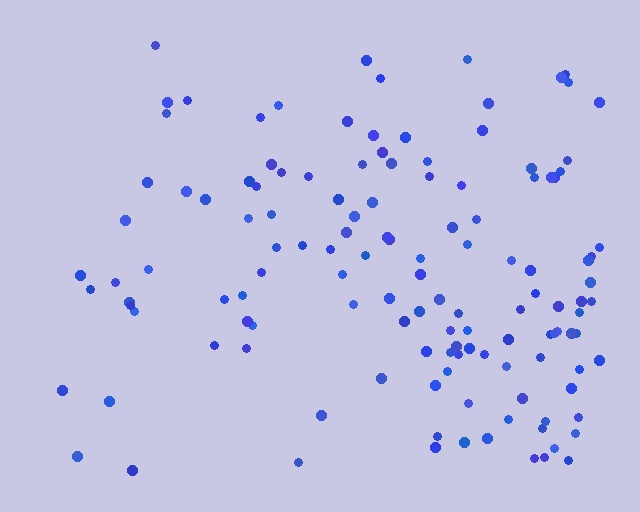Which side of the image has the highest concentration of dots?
The right.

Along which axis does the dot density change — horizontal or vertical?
Horizontal.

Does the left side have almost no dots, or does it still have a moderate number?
Still a moderate number, just noticeably fewer than the right.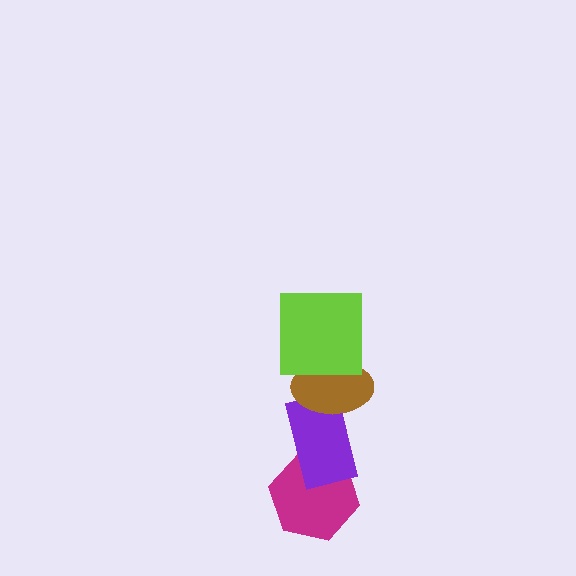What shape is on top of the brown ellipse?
The lime square is on top of the brown ellipse.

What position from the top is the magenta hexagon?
The magenta hexagon is 4th from the top.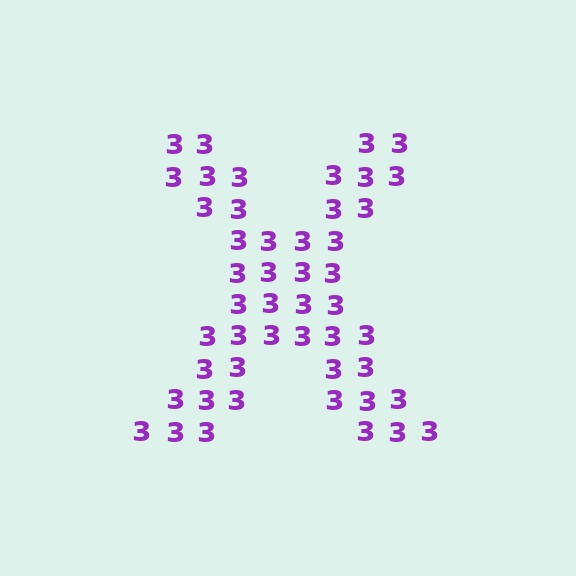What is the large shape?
The large shape is the letter X.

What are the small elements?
The small elements are digit 3's.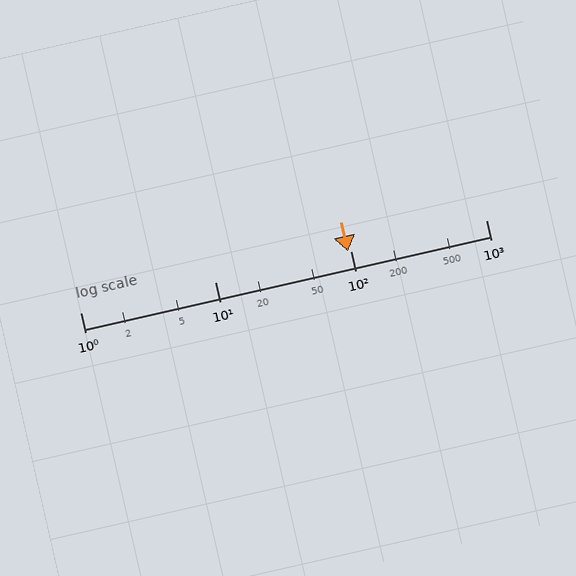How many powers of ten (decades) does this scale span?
The scale spans 3 decades, from 1 to 1000.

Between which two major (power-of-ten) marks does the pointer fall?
The pointer is between 10 and 100.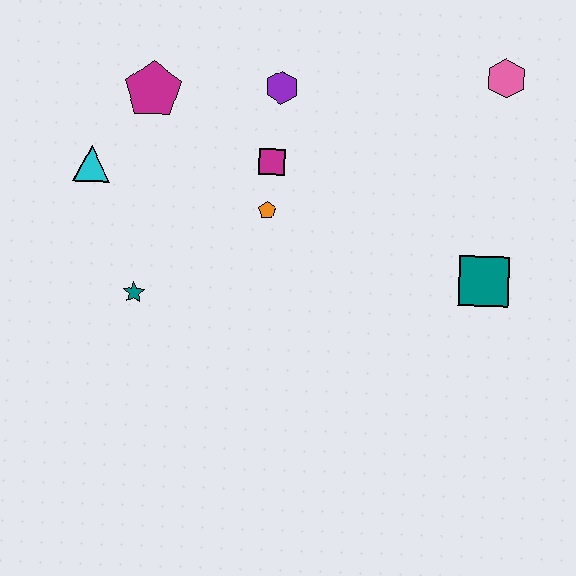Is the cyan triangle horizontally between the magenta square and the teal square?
No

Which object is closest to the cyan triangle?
The magenta pentagon is closest to the cyan triangle.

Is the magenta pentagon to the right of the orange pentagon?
No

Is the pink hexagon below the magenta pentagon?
No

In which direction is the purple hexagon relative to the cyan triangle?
The purple hexagon is to the right of the cyan triangle.